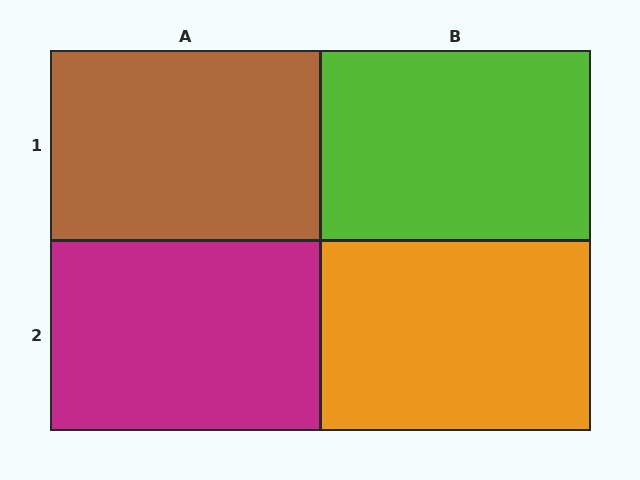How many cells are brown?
1 cell is brown.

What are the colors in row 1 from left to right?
Brown, lime.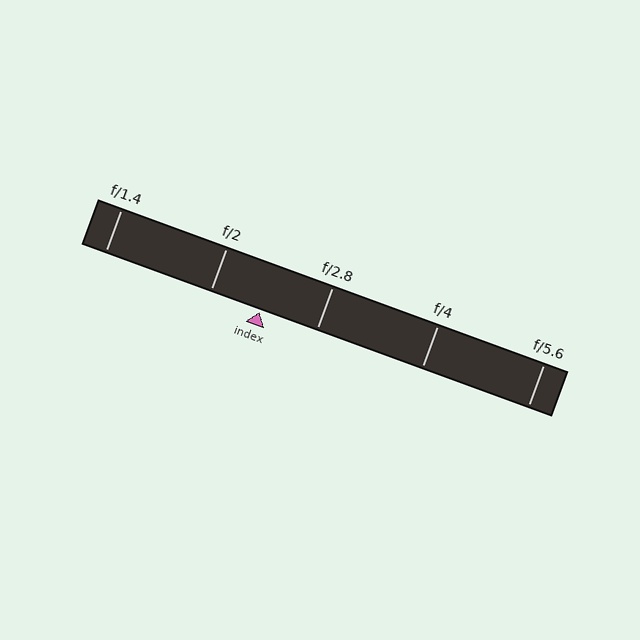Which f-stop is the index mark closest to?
The index mark is closest to f/2.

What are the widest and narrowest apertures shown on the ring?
The widest aperture shown is f/1.4 and the narrowest is f/5.6.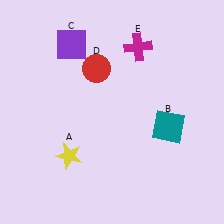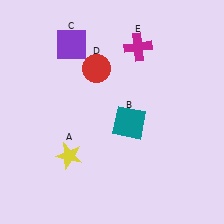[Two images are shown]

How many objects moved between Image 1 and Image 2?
1 object moved between the two images.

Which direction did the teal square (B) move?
The teal square (B) moved left.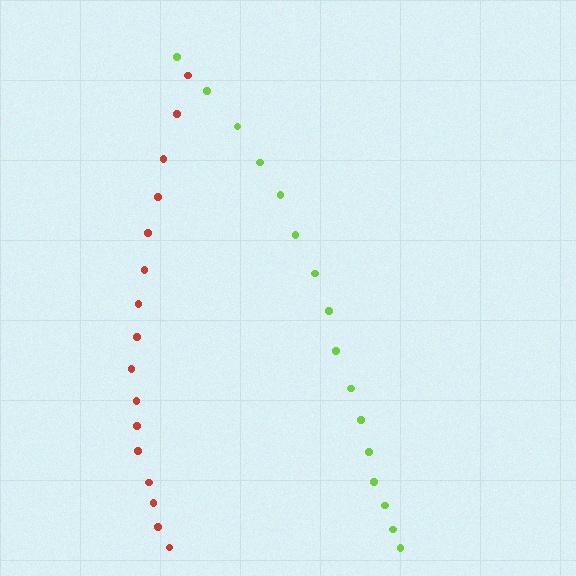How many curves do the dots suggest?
There are 2 distinct paths.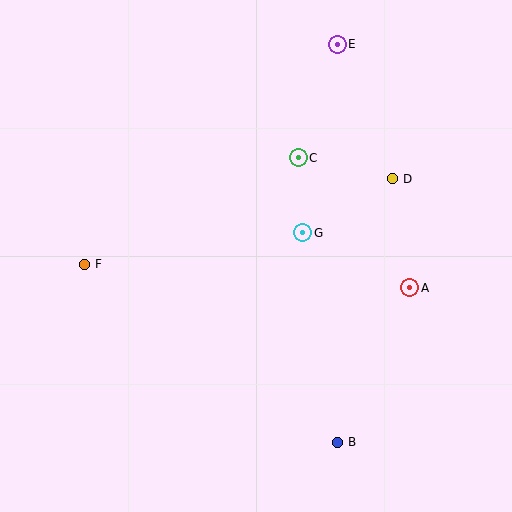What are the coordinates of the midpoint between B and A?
The midpoint between B and A is at (373, 365).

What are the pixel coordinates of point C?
Point C is at (298, 158).